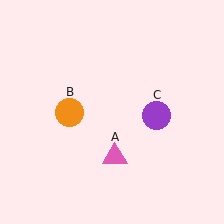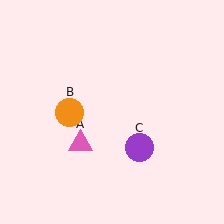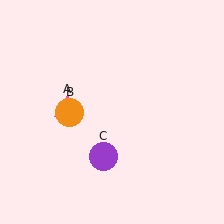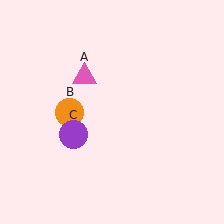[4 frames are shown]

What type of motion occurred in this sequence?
The pink triangle (object A), purple circle (object C) rotated clockwise around the center of the scene.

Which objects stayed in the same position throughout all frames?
Orange circle (object B) remained stationary.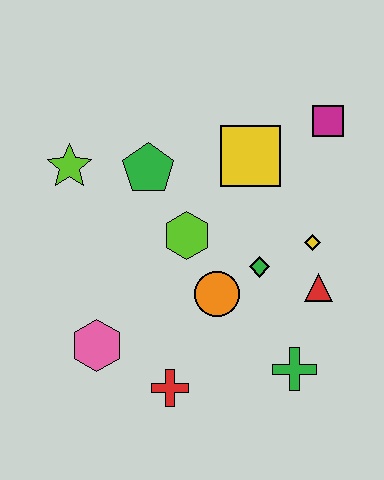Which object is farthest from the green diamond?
The lime star is farthest from the green diamond.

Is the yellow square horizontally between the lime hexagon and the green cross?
Yes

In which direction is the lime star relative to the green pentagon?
The lime star is to the left of the green pentagon.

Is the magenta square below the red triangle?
No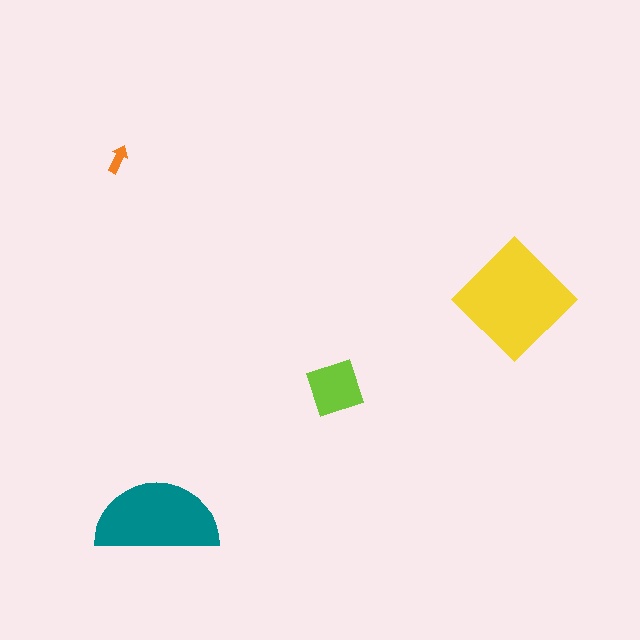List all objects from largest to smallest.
The yellow diamond, the teal semicircle, the lime square, the orange arrow.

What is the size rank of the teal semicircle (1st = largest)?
2nd.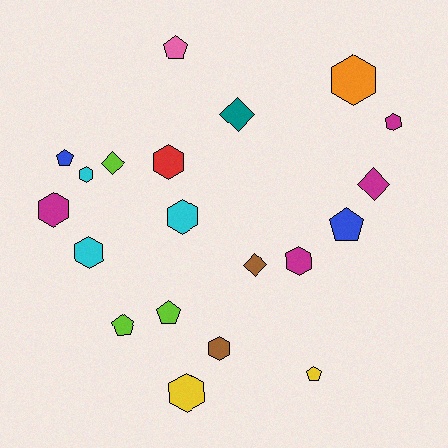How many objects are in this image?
There are 20 objects.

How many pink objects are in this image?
There is 1 pink object.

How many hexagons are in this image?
There are 10 hexagons.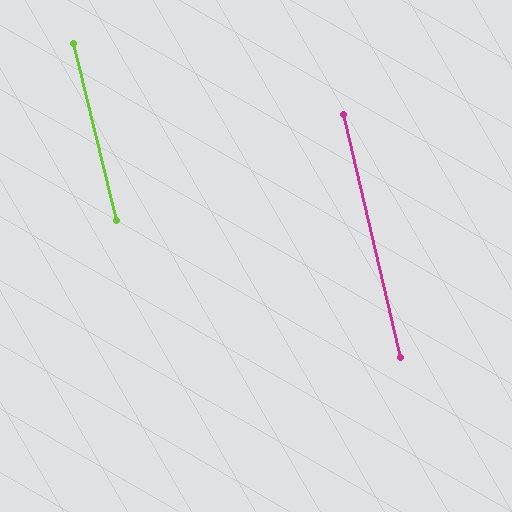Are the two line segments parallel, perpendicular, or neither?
Parallel — their directions differ by only 0.4°.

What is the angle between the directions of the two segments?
Approximately 0 degrees.